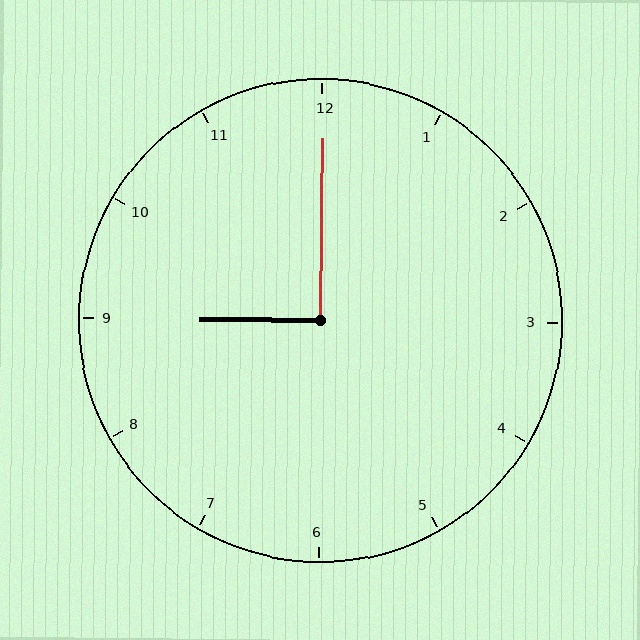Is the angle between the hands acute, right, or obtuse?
It is right.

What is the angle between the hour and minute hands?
Approximately 90 degrees.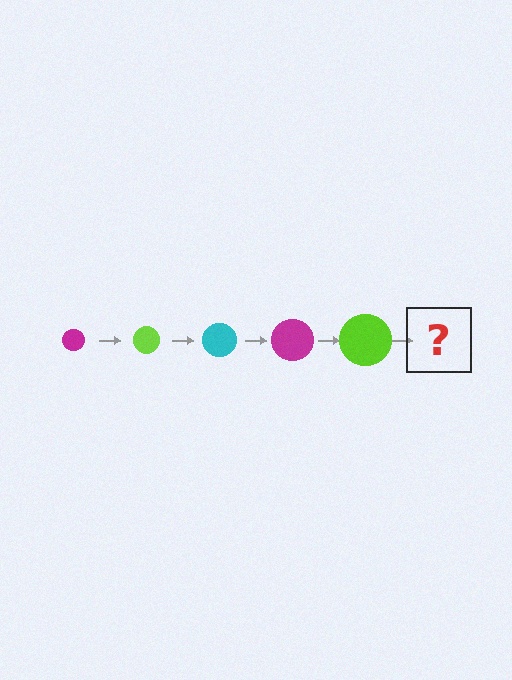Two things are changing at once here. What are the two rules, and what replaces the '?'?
The two rules are that the circle grows larger each step and the color cycles through magenta, lime, and cyan. The '?' should be a cyan circle, larger than the previous one.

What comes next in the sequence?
The next element should be a cyan circle, larger than the previous one.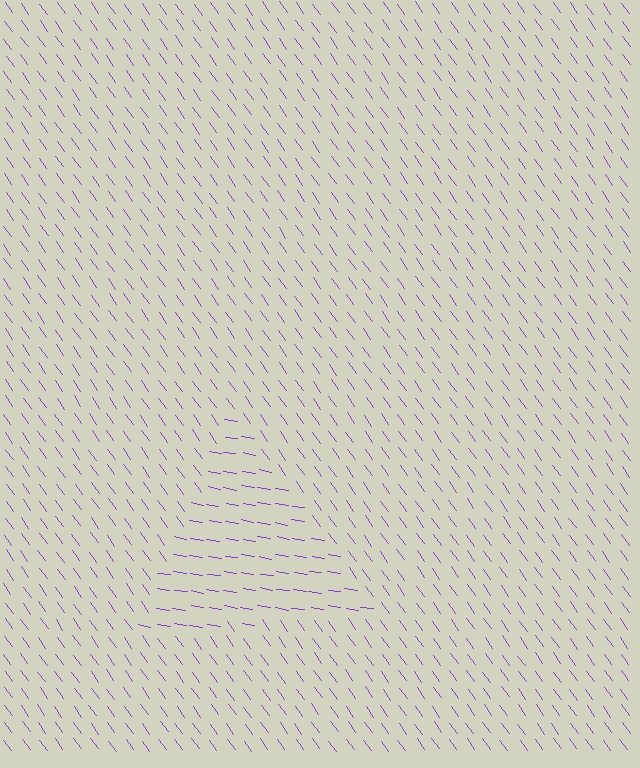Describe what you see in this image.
The image is filled with small purple line segments. A triangle region in the image has lines oriented differently from the surrounding lines, creating a visible texture boundary.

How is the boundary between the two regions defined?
The boundary is defined purely by a change in line orientation (approximately 45 degrees difference). All lines are the same color and thickness.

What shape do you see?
I see a triangle.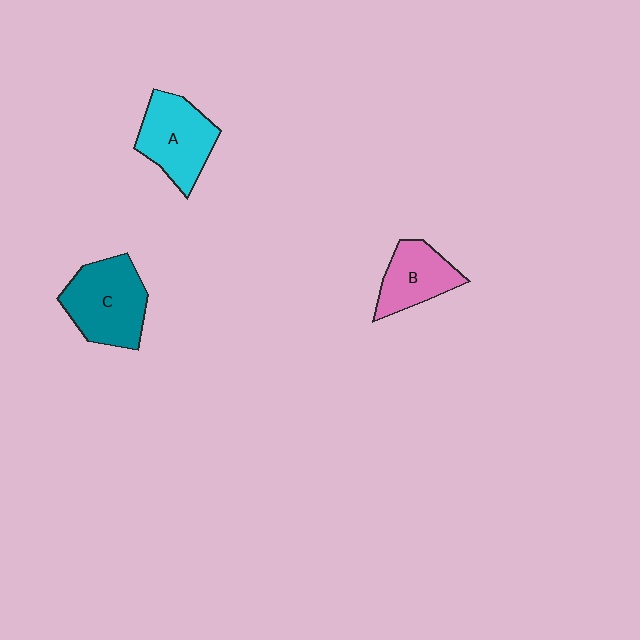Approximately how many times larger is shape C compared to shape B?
Approximately 1.4 times.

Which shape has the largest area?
Shape C (teal).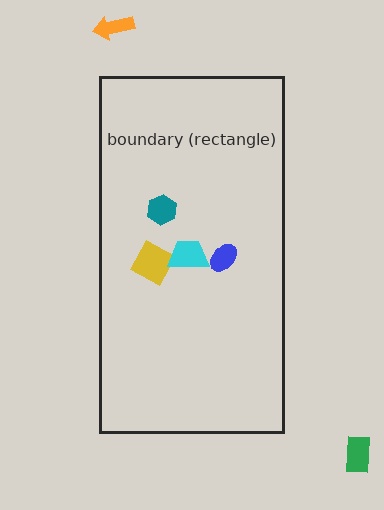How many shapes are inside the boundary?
4 inside, 2 outside.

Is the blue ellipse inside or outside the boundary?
Inside.